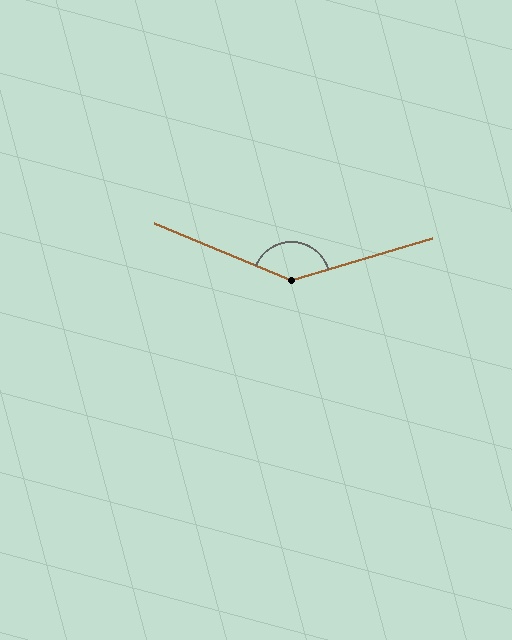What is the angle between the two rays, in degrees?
Approximately 141 degrees.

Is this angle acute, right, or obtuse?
It is obtuse.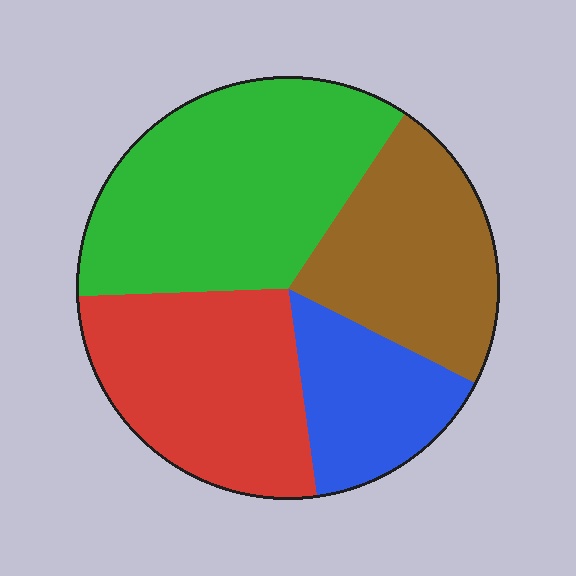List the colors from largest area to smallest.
From largest to smallest: green, red, brown, blue.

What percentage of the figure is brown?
Brown takes up about one quarter (1/4) of the figure.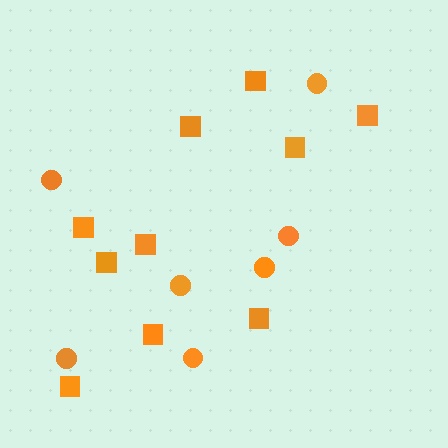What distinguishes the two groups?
There are 2 groups: one group of squares (10) and one group of circles (7).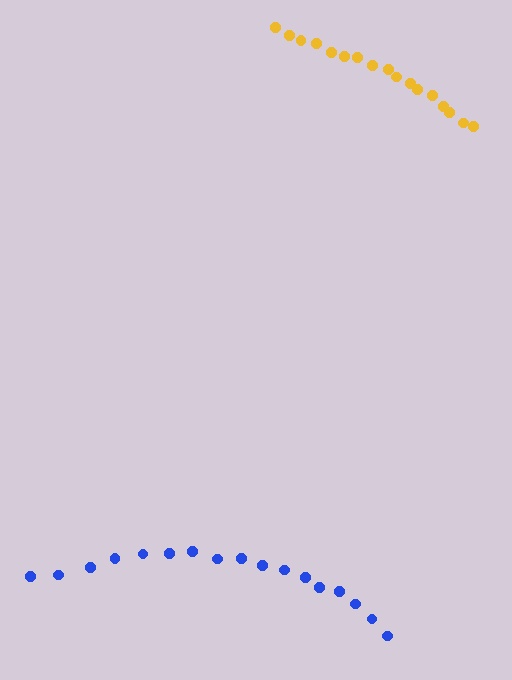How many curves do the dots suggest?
There are 2 distinct paths.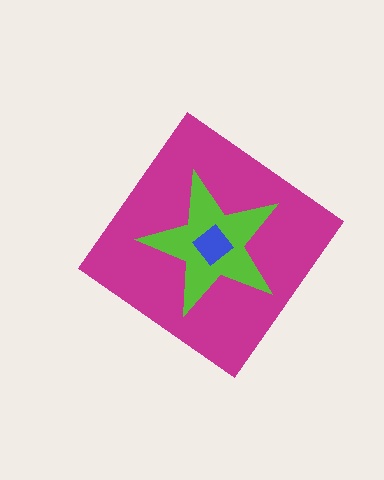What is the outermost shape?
The magenta diamond.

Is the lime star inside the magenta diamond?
Yes.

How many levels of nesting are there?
3.